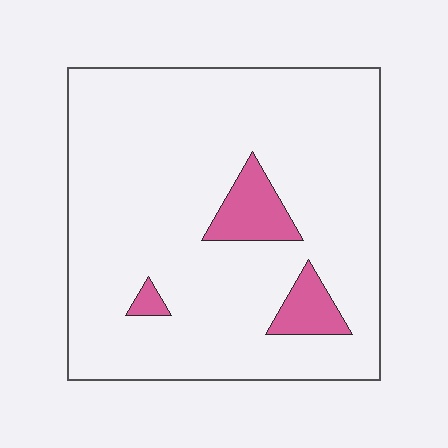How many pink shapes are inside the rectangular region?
3.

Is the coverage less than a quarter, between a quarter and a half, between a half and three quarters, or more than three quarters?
Less than a quarter.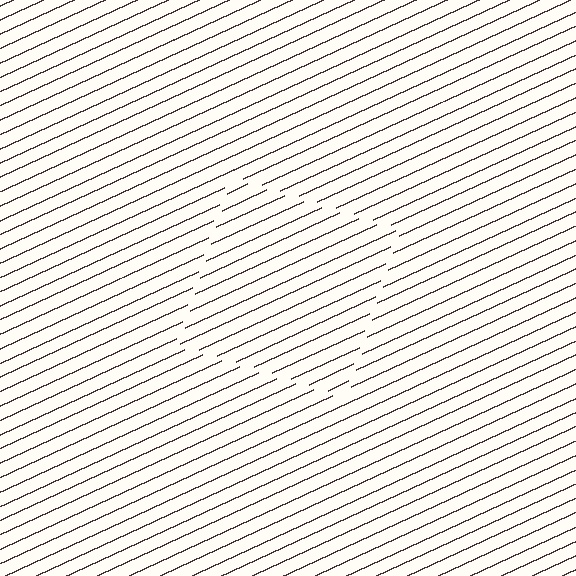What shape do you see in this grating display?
An illusory square. The interior of the shape contains the same grating, shifted by half a period — the contour is defined by the phase discontinuity where line-ends from the inner and outer gratings abut.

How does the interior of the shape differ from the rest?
The interior of the shape contains the same grating, shifted by half a period — the contour is defined by the phase discontinuity where line-ends from the inner and outer gratings abut.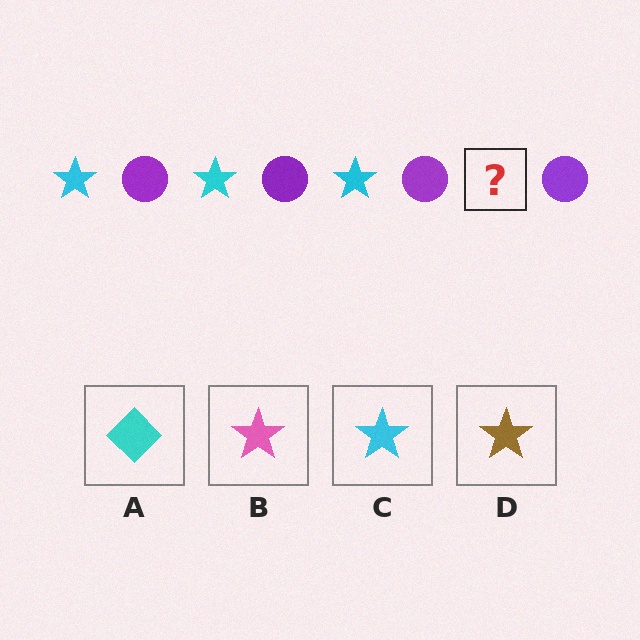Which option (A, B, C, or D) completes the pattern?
C.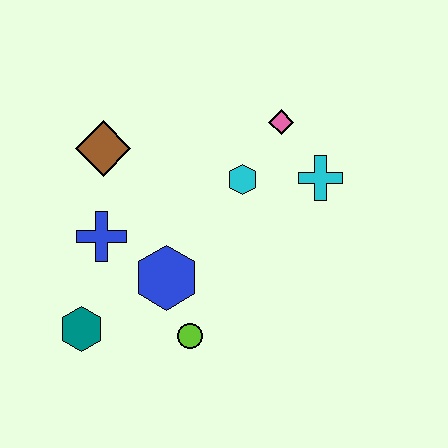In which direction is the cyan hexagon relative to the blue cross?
The cyan hexagon is to the right of the blue cross.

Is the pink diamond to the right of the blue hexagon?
Yes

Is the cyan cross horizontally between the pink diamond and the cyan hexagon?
No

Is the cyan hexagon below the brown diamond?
Yes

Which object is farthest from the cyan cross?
The teal hexagon is farthest from the cyan cross.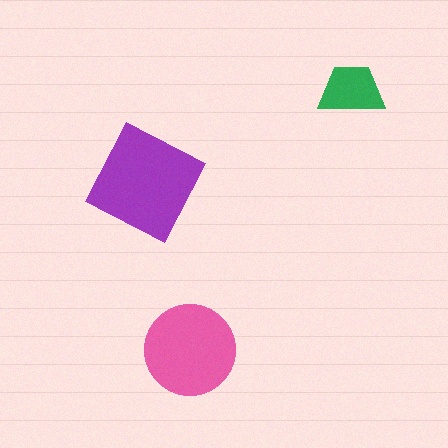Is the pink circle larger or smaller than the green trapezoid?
Larger.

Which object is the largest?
The purple square.